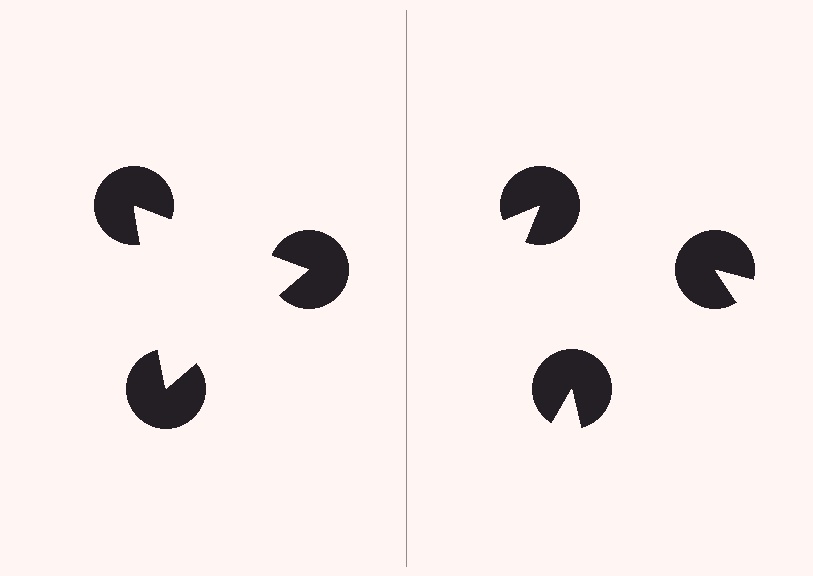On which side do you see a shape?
An illusory triangle appears on the left side. On the right side the wedge cuts are rotated, so no coherent shape forms.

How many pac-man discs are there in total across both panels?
6 — 3 on each side.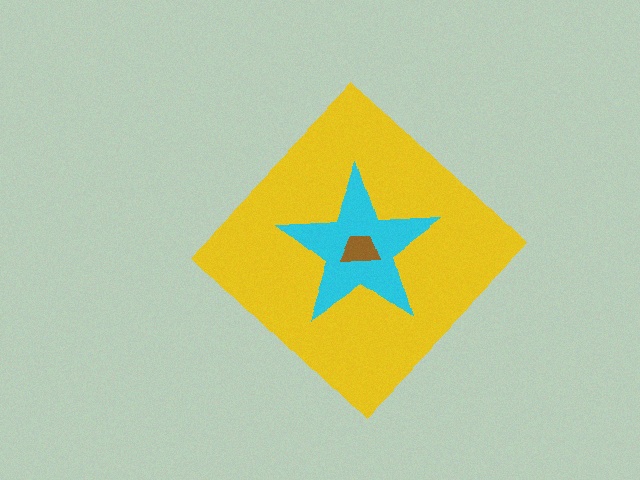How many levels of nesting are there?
3.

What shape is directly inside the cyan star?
The brown trapezoid.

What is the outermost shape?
The yellow diamond.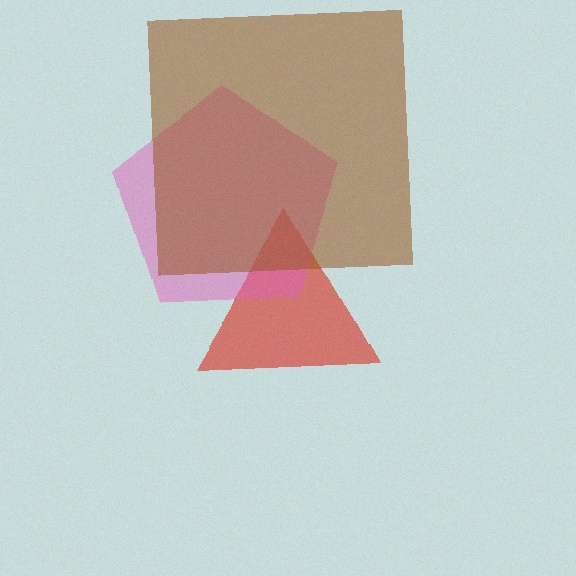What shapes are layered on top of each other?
The layered shapes are: a red triangle, a pink pentagon, a brown square.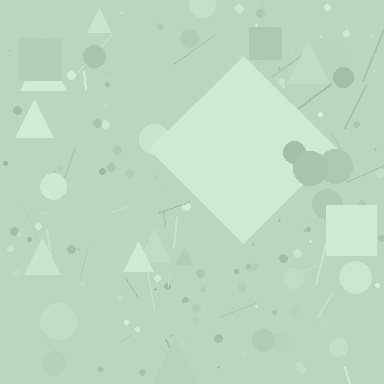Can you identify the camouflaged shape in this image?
The camouflaged shape is a diamond.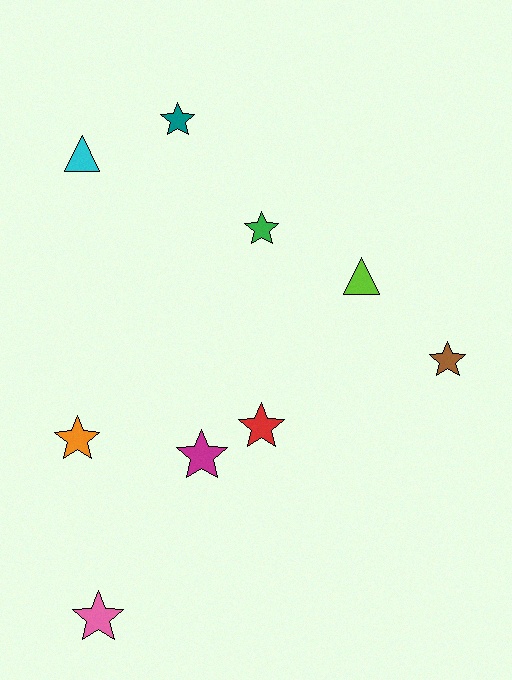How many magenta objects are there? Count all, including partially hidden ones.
There is 1 magenta object.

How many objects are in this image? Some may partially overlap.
There are 9 objects.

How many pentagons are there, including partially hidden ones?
There are no pentagons.